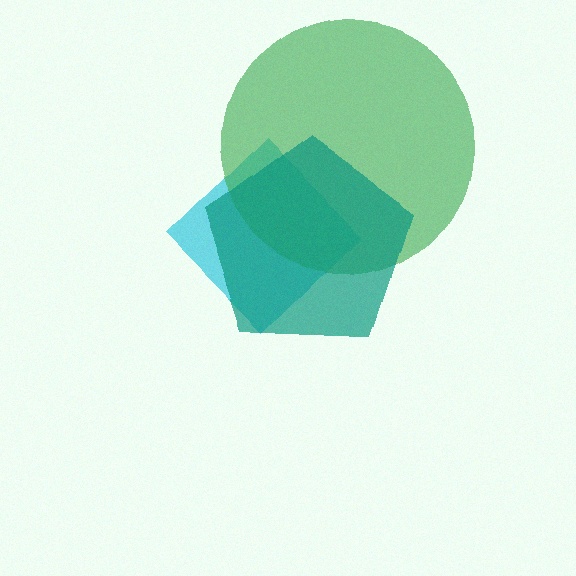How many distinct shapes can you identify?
There are 3 distinct shapes: a cyan diamond, a green circle, a teal pentagon.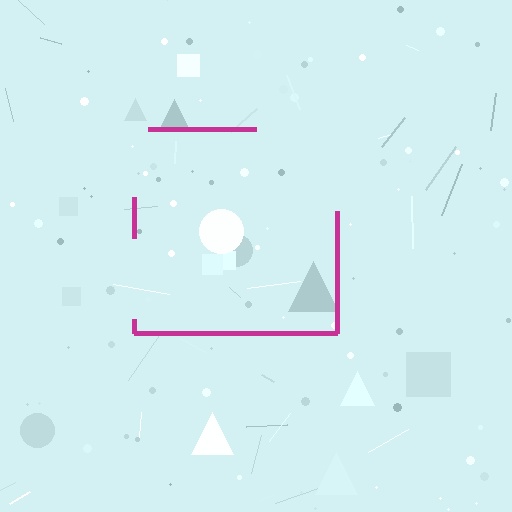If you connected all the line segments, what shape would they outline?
They would outline a square.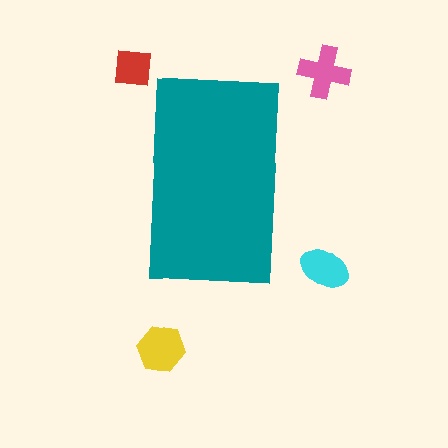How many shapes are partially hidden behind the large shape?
0 shapes are partially hidden.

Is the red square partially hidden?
No, the red square is fully visible.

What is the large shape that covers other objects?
A teal rectangle.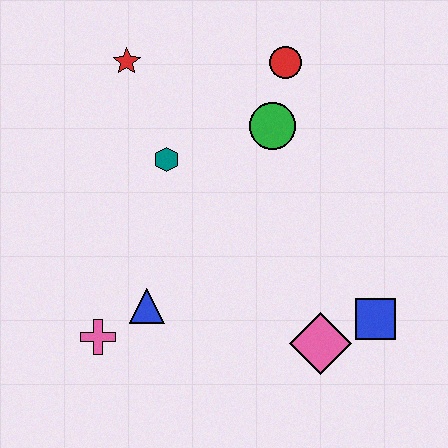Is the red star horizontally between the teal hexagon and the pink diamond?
No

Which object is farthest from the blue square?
The red star is farthest from the blue square.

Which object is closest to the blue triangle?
The pink cross is closest to the blue triangle.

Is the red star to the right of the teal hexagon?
No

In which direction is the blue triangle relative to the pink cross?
The blue triangle is to the right of the pink cross.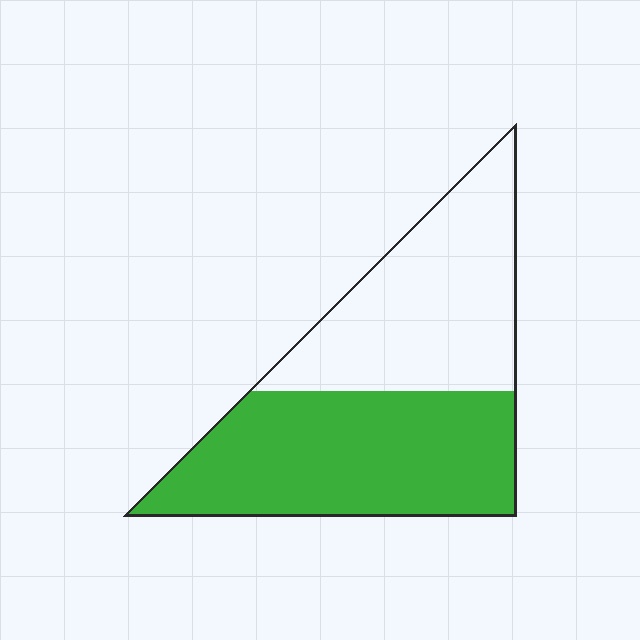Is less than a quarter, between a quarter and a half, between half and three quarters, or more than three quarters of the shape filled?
Between half and three quarters.